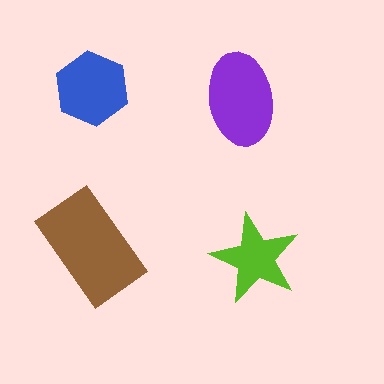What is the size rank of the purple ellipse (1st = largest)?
2nd.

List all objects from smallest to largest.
The lime star, the blue hexagon, the purple ellipse, the brown rectangle.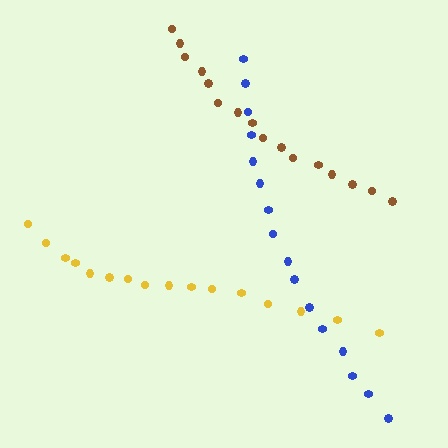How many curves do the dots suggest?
There are 3 distinct paths.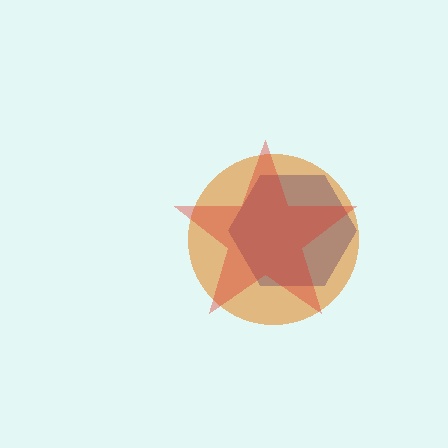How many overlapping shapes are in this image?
There are 3 overlapping shapes in the image.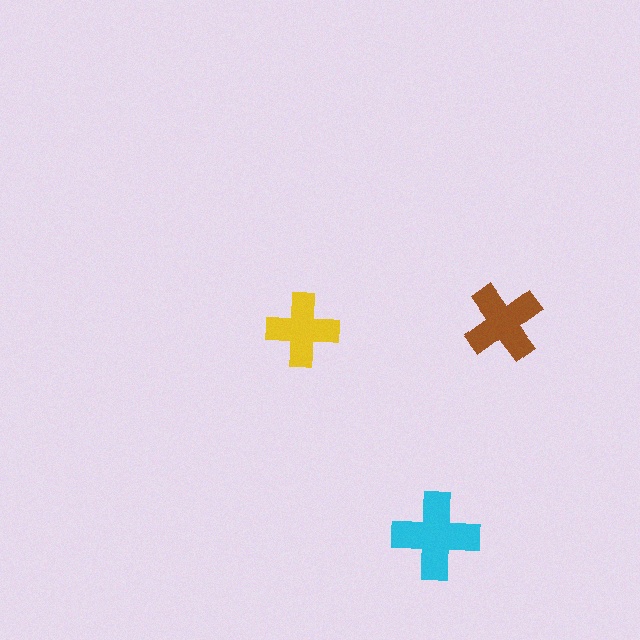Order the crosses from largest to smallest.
the cyan one, the brown one, the yellow one.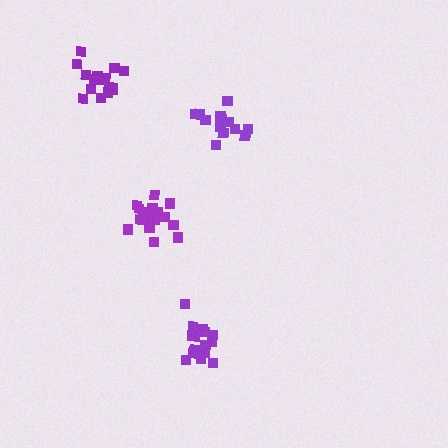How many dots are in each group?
Group 1: 17 dots, Group 2: 15 dots, Group 3: 20 dots, Group 4: 16 dots (68 total).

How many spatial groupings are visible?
There are 4 spatial groupings.